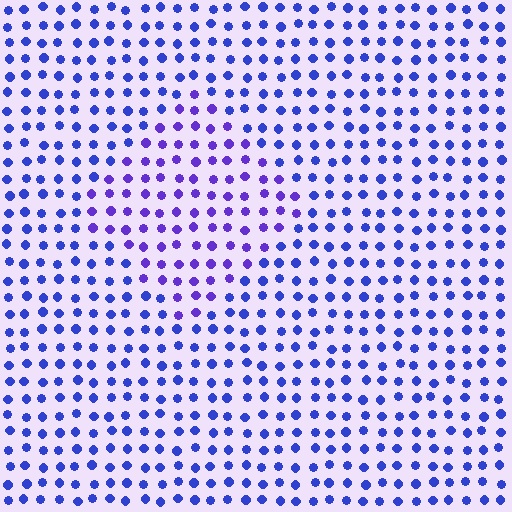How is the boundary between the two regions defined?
The boundary is defined purely by a slight shift in hue (about 27 degrees). Spacing, size, and orientation are identical on both sides.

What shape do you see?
I see a diamond.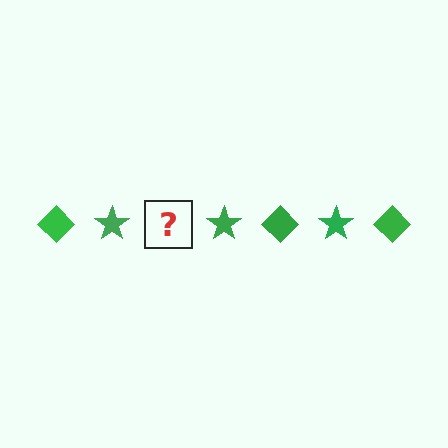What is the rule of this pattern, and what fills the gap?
The rule is that the pattern cycles through diamond, star shapes in green. The gap should be filled with a green diamond.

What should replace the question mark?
The question mark should be replaced with a green diamond.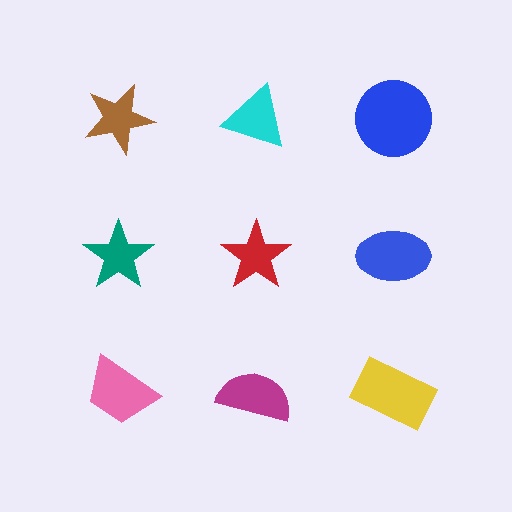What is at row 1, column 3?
A blue circle.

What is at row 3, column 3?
A yellow rectangle.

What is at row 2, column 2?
A red star.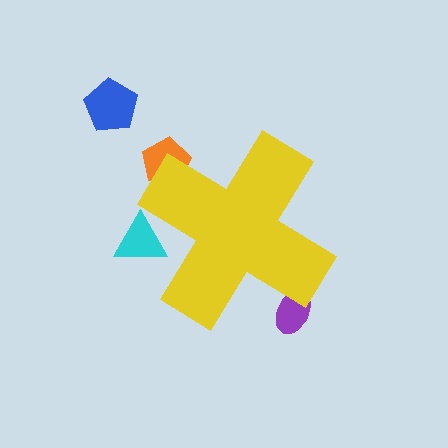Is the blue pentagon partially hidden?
No, the blue pentagon is fully visible.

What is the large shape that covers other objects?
A yellow cross.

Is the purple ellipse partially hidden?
Yes, the purple ellipse is partially hidden behind the yellow cross.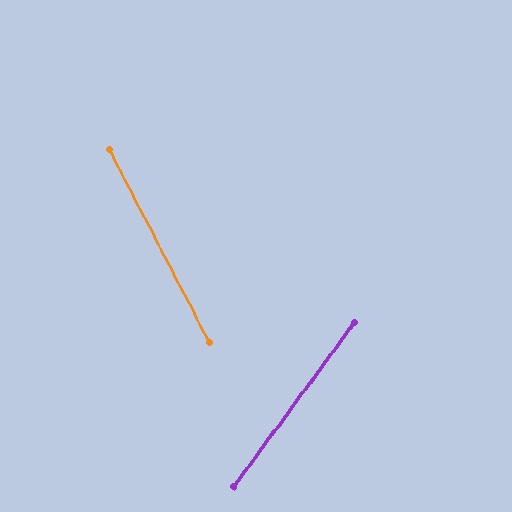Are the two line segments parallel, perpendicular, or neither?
Neither parallel nor perpendicular — they differ by about 64°.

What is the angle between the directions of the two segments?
Approximately 64 degrees.